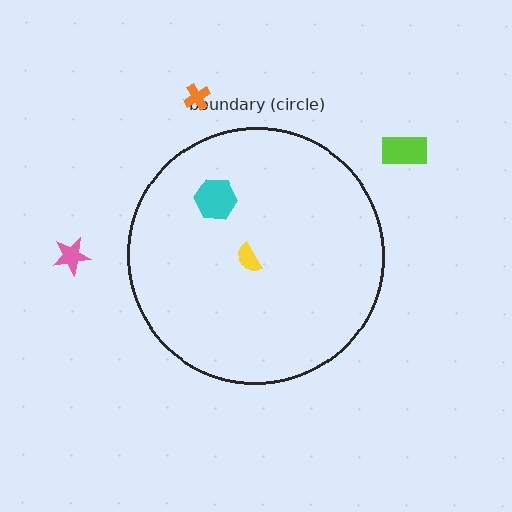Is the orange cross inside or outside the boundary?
Outside.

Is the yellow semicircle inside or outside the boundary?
Inside.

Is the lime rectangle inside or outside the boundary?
Outside.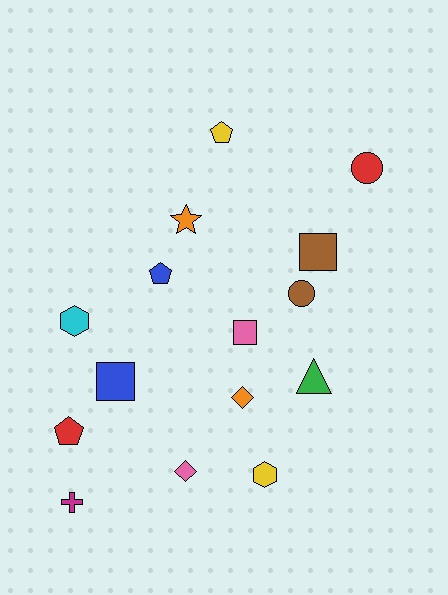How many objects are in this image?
There are 15 objects.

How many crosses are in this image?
There is 1 cross.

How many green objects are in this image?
There is 1 green object.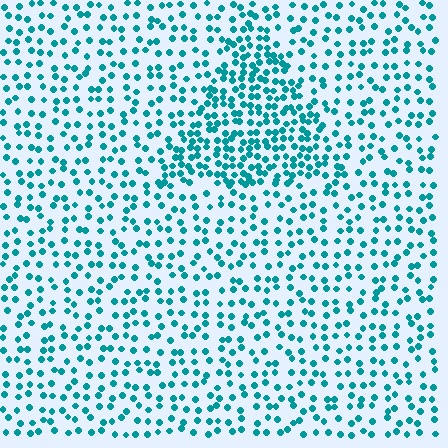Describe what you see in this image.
The image contains small teal elements arranged at two different densities. A triangle-shaped region is visible where the elements are more densely packed than the surrounding area.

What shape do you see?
I see a triangle.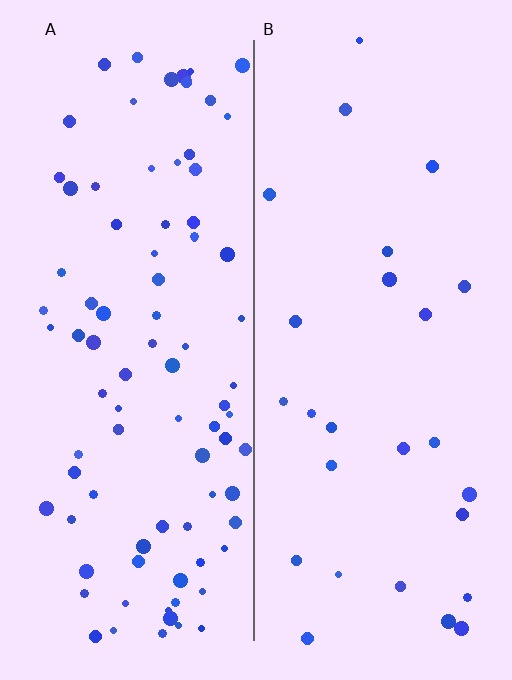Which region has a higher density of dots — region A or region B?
A (the left).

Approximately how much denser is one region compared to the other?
Approximately 3.4× — region A over region B.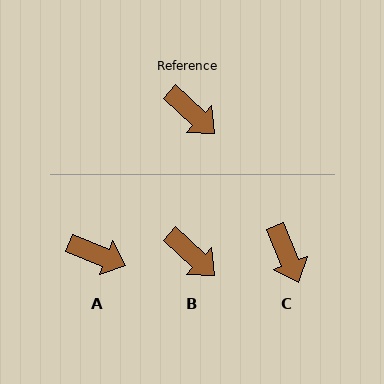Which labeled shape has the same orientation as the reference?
B.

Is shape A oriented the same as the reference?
No, it is off by about 22 degrees.